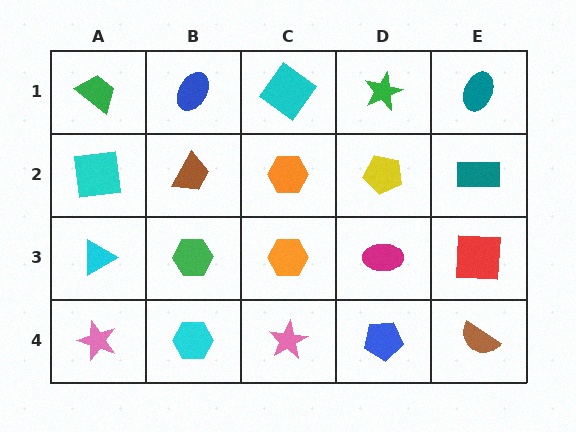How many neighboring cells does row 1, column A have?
2.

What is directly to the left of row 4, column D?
A pink star.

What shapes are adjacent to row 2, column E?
A teal ellipse (row 1, column E), a red square (row 3, column E), a yellow pentagon (row 2, column D).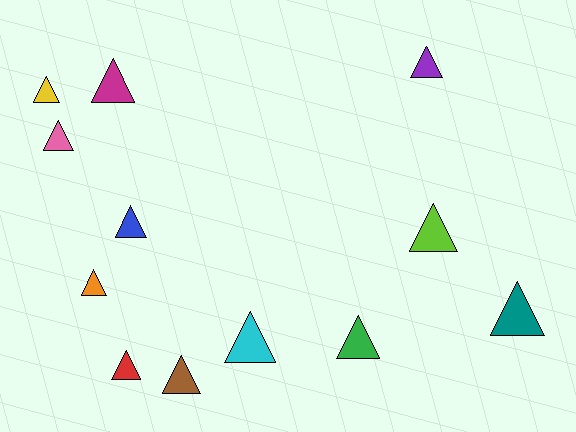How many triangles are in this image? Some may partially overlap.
There are 12 triangles.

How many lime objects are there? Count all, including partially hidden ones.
There is 1 lime object.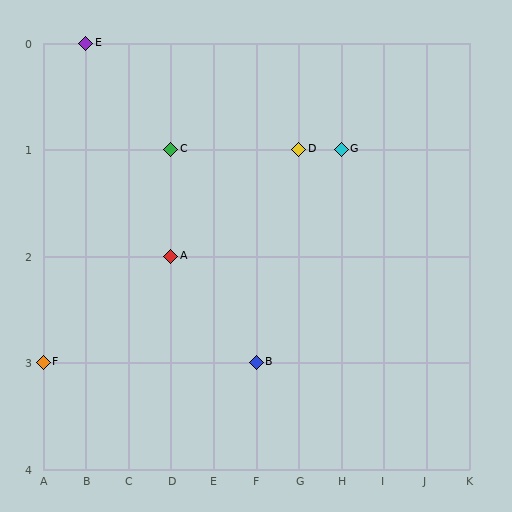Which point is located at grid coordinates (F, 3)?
Point B is at (F, 3).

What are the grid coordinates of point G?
Point G is at grid coordinates (H, 1).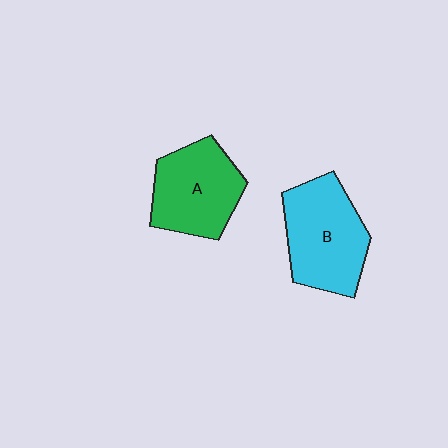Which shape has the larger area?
Shape B (cyan).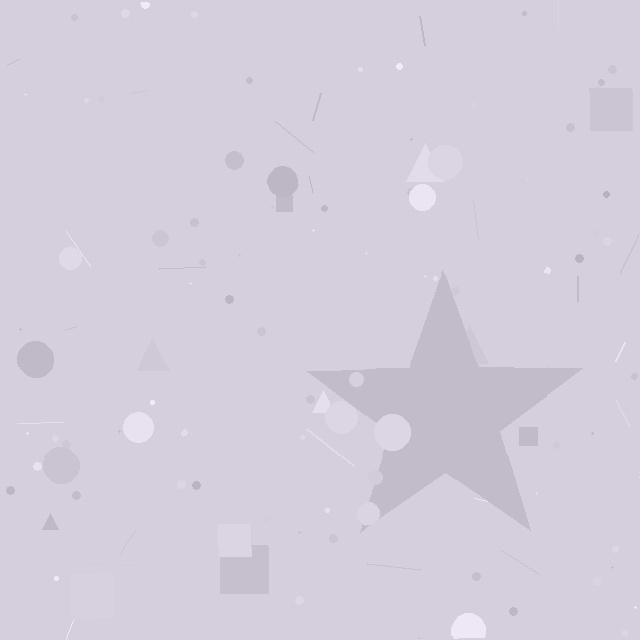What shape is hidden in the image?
A star is hidden in the image.